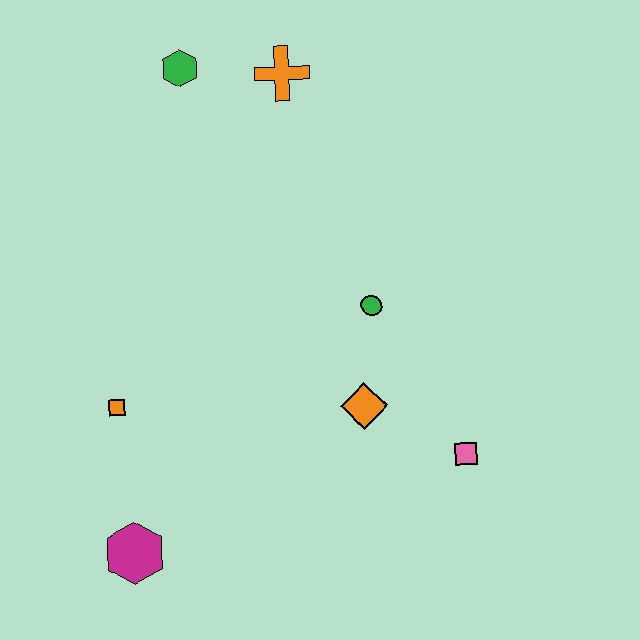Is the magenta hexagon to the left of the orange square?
No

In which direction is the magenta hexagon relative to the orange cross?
The magenta hexagon is below the orange cross.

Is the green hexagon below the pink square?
No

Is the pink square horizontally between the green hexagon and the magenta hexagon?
No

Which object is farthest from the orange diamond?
The green hexagon is farthest from the orange diamond.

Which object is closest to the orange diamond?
The green circle is closest to the orange diamond.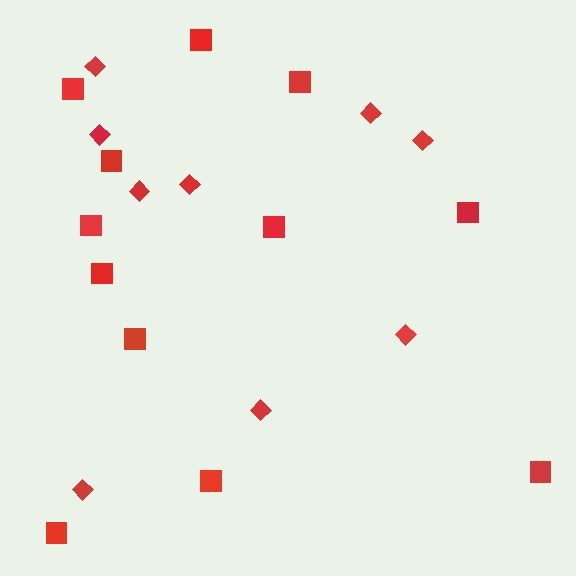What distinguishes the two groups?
There are 2 groups: one group of diamonds (9) and one group of squares (12).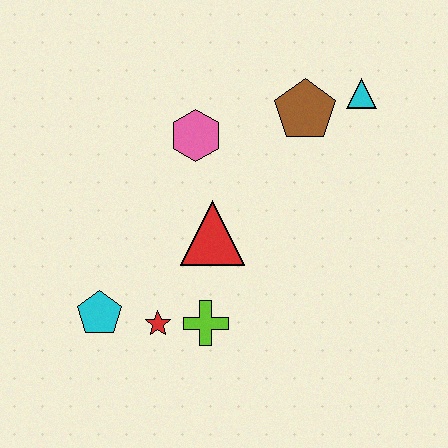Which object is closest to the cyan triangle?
The brown pentagon is closest to the cyan triangle.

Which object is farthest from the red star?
The cyan triangle is farthest from the red star.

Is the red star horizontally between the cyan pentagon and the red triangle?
Yes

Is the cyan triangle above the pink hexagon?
Yes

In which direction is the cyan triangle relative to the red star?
The cyan triangle is above the red star.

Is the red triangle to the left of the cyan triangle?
Yes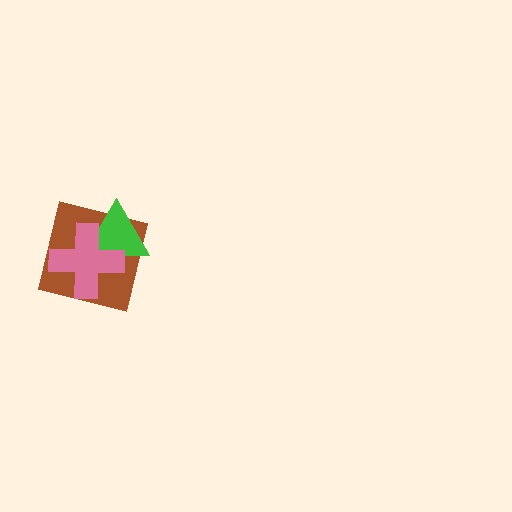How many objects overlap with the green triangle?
2 objects overlap with the green triangle.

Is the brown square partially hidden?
Yes, it is partially covered by another shape.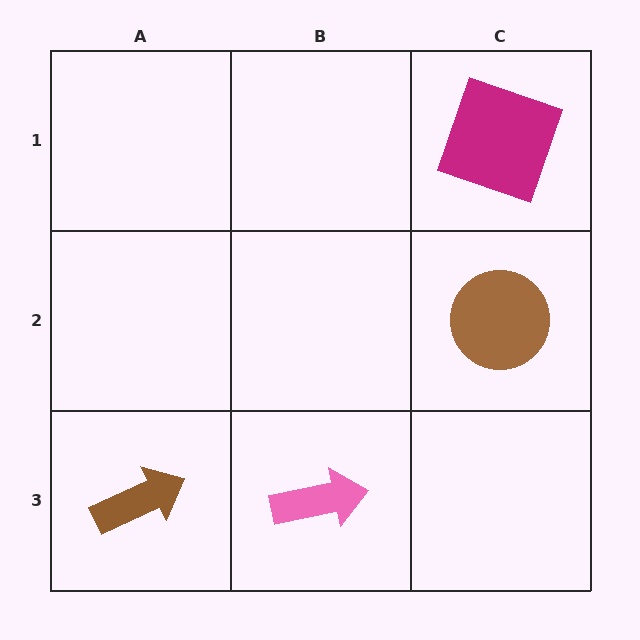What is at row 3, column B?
A pink arrow.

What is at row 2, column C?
A brown circle.